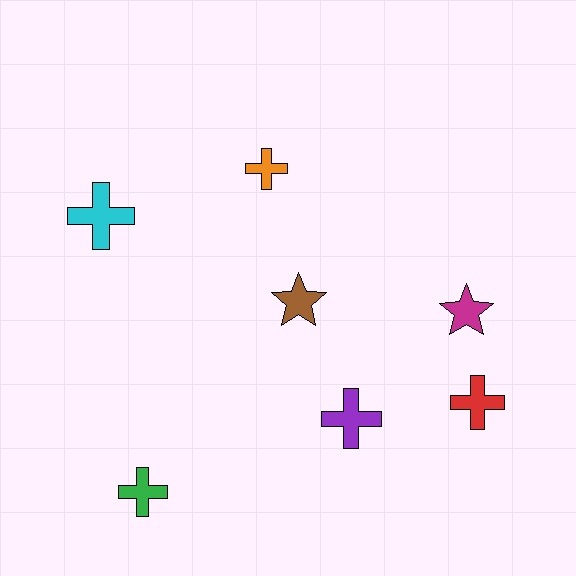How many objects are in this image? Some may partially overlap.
There are 7 objects.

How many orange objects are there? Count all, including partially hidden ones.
There is 1 orange object.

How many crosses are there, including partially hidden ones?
There are 5 crosses.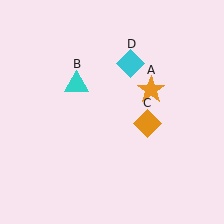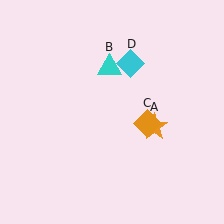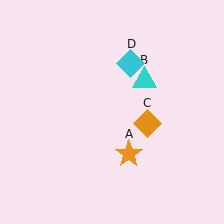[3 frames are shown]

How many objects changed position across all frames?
2 objects changed position: orange star (object A), cyan triangle (object B).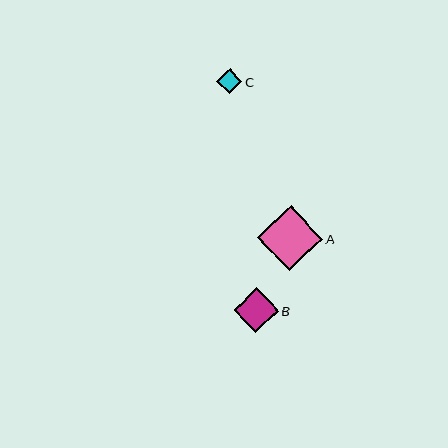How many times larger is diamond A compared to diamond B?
Diamond A is approximately 1.5 times the size of diamond B.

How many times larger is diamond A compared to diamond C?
Diamond A is approximately 2.6 times the size of diamond C.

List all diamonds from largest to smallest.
From largest to smallest: A, B, C.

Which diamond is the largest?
Diamond A is the largest with a size of approximately 65 pixels.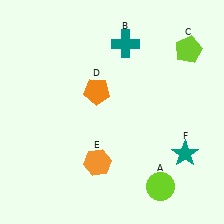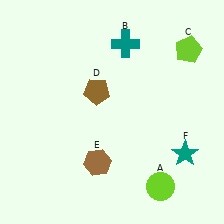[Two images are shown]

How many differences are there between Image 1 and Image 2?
There are 2 differences between the two images.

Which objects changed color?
D changed from orange to brown. E changed from orange to brown.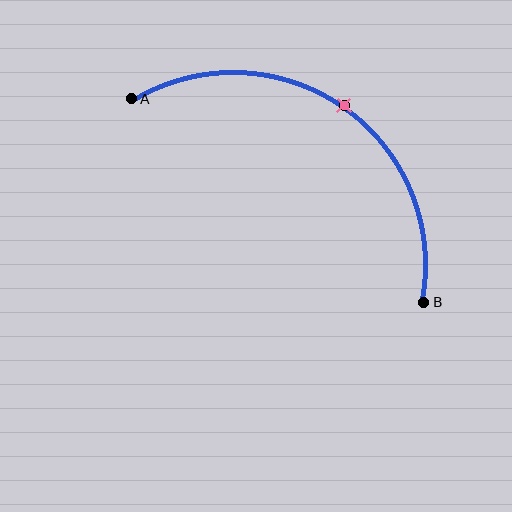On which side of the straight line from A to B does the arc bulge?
The arc bulges above and to the right of the straight line connecting A and B.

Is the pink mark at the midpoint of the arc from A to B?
Yes. The pink mark lies on the arc at equal arc-length from both A and B — it is the arc midpoint.